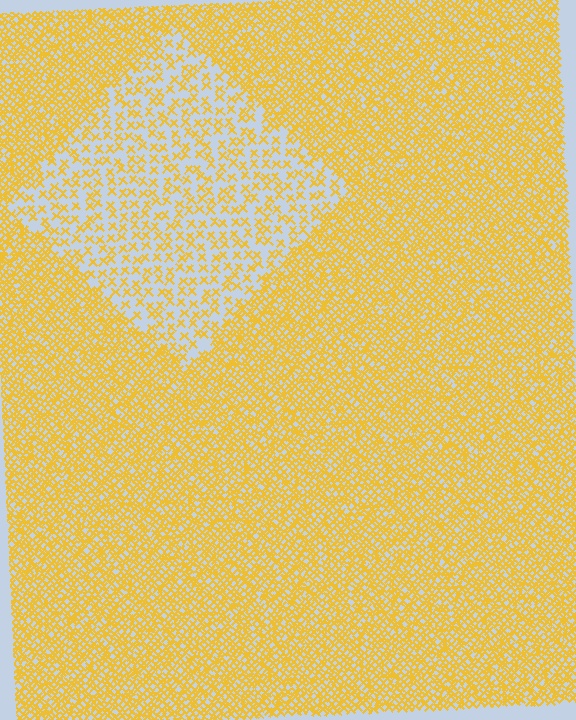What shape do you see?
I see a diamond.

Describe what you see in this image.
The image contains small yellow elements arranged at two different densities. A diamond-shaped region is visible where the elements are less densely packed than the surrounding area.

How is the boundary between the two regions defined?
The boundary is defined by a change in element density (approximately 2.5x ratio). All elements are the same color, size, and shape.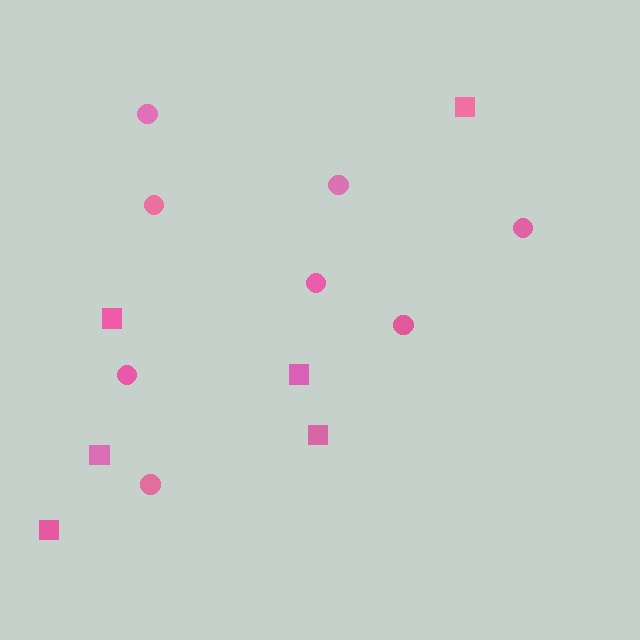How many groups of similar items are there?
There are 2 groups: one group of squares (6) and one group of circles (8).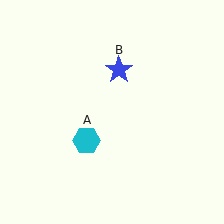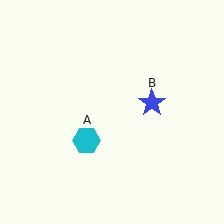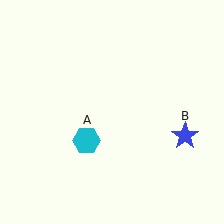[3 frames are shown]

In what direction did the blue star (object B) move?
The blue star (object B) moved down and to the right.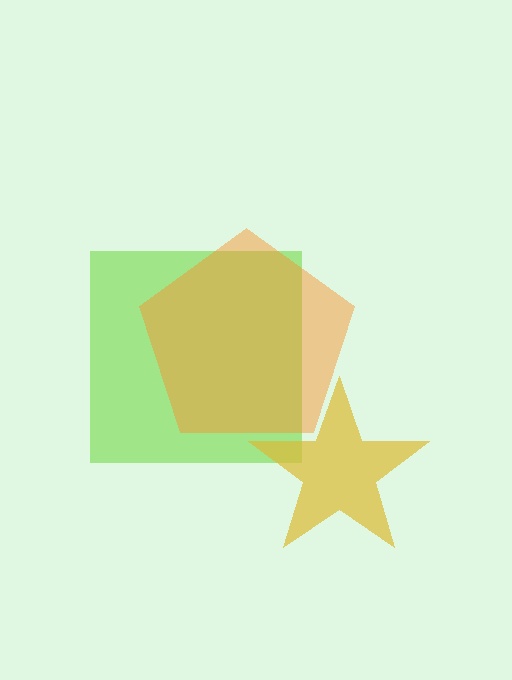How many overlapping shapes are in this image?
There are 3 overlapping shapes in the image.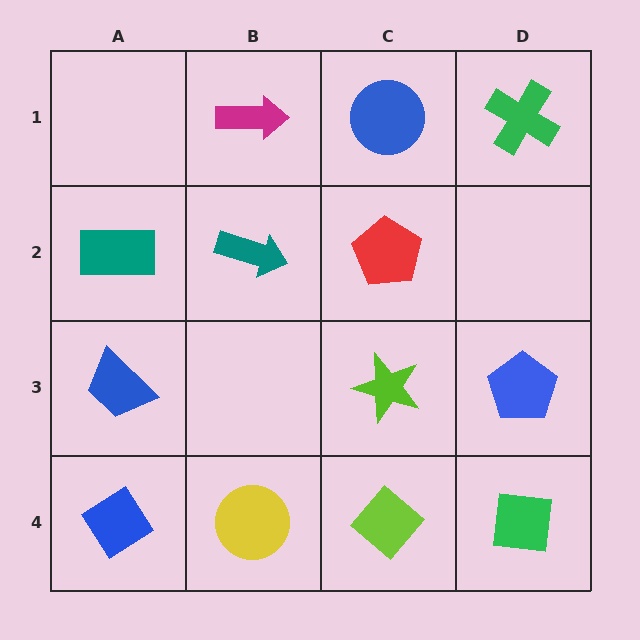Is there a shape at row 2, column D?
No, that cell is empty.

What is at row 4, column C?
A lime diamond.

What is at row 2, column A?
A teal rectangle.